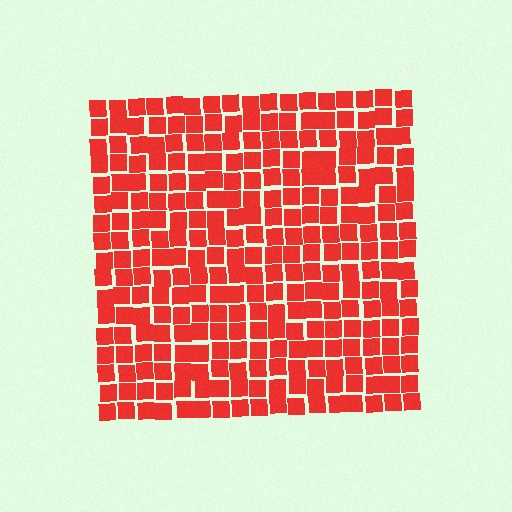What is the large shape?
The large shape is a square.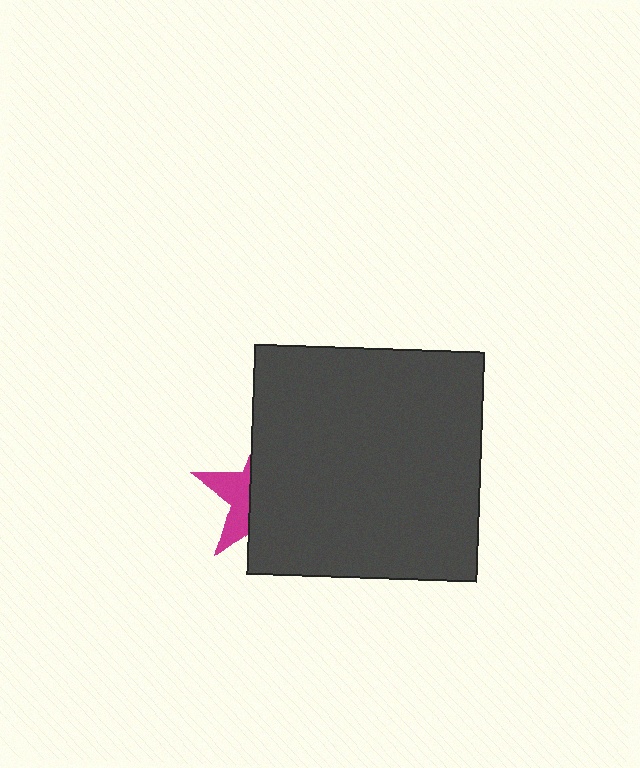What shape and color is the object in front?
The object in front is a dark gray square.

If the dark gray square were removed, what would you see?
You would see the complete magenta star.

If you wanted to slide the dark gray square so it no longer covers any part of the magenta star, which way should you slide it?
Slide it right — that is the most direct way to separate the two shapes.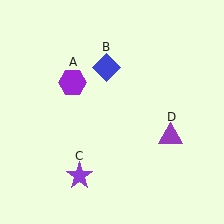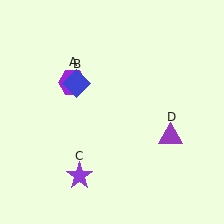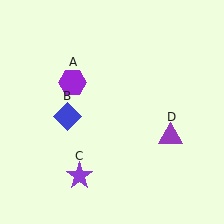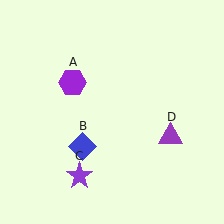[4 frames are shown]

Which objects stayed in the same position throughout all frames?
Purple hexagon (object A) and purple star (object C) and purple triangle (object D) remained stationary.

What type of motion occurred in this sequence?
The blue diamond (object B) rotated counterclockwise around the center of the scene.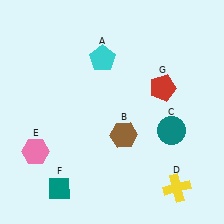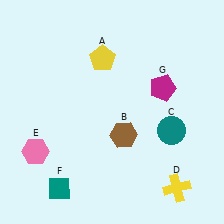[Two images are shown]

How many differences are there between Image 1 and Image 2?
There are 2 differences between the two images.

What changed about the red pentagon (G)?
In Image 1, G is red. In Image 2, it changed to magenta.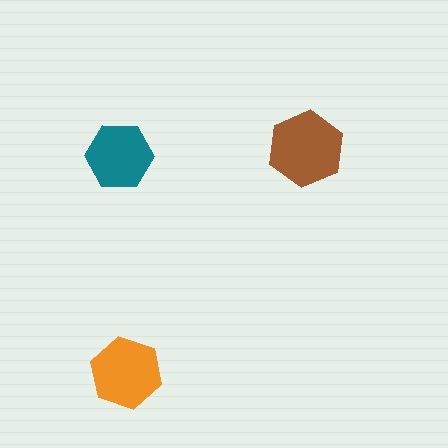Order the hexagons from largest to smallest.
the brown one, the orange one, the teal one.